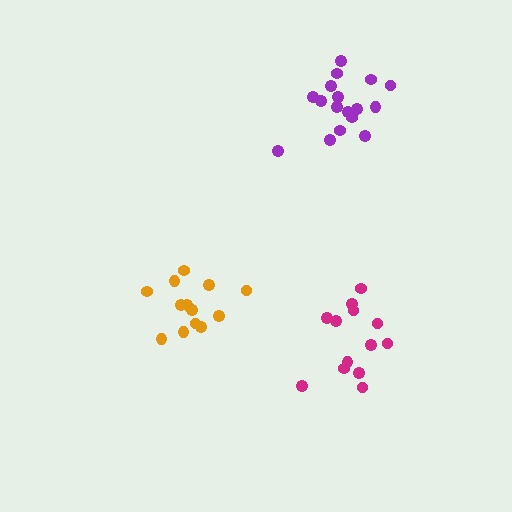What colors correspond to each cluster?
The clusters are colored: orange, purple, magenta.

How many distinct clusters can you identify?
There are 3 distinct clusters.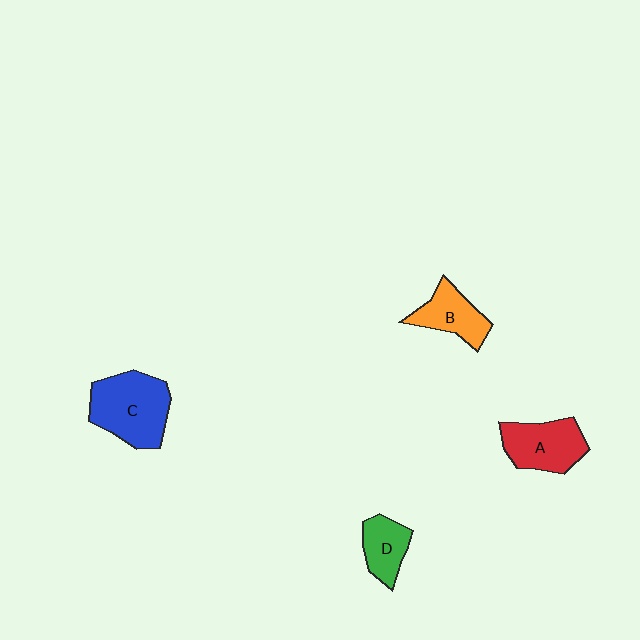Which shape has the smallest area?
Shape D (green).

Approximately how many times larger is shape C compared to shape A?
Approximately 1.3 times.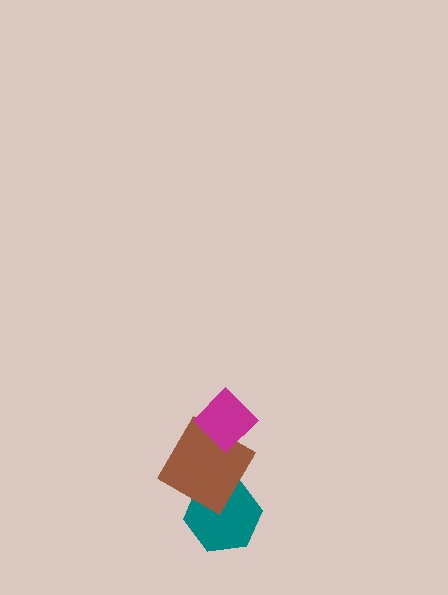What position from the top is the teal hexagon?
The teal hexagon is 3rd from the top.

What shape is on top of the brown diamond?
The magenta diamond is on top of the brown diamond.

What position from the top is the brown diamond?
The brown diamond is 2nd from the top.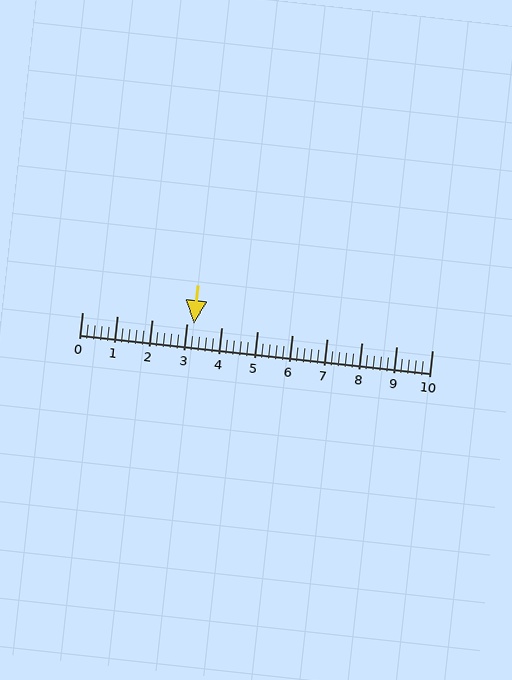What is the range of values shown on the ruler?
The ruler shows values from 0 to 10.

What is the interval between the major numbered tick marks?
The major tick marks are spaced 1 units apart.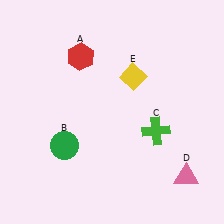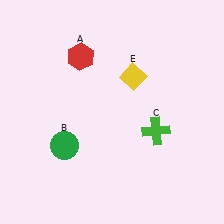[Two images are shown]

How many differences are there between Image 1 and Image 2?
There is 1 difference between the two images.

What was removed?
The pink triangle (D) was removed in Image 2.